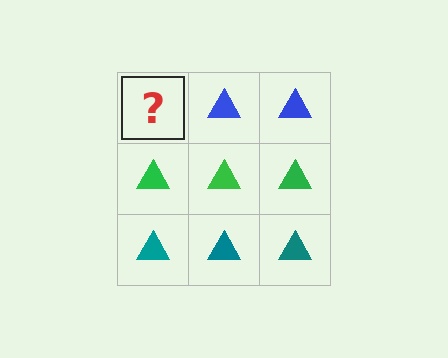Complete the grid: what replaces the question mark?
The question mark should be replaced with a blue triangle.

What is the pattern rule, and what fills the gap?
The rule is that each row has a consistent color. The gap should be filled with a blue triangle.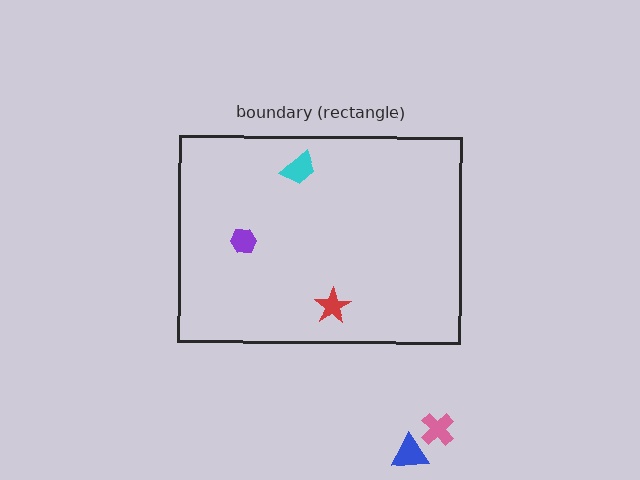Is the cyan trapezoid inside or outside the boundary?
Inside.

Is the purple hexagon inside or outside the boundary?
Inside.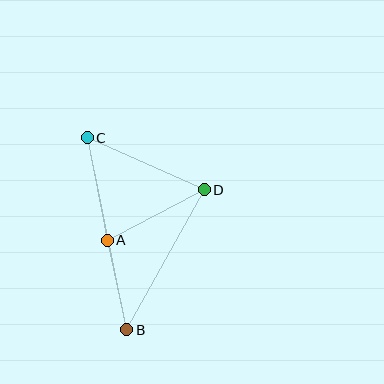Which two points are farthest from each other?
Points B and C are farthest from each other.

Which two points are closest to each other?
Points A and B are closest to each other.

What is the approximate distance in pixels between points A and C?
The distance between A and C is approximately 105 pixels.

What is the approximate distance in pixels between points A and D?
The distance between A and D is approximately 109 pixels.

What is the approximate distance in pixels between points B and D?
The distance between B and D is approximately 160 pixels.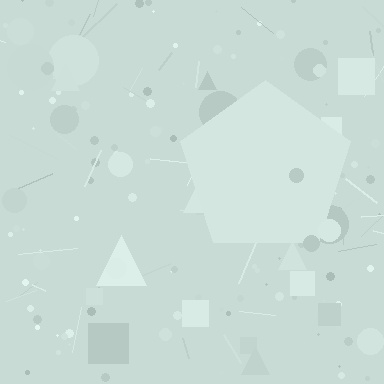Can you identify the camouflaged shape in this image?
The camouflaged shape is a pentagon.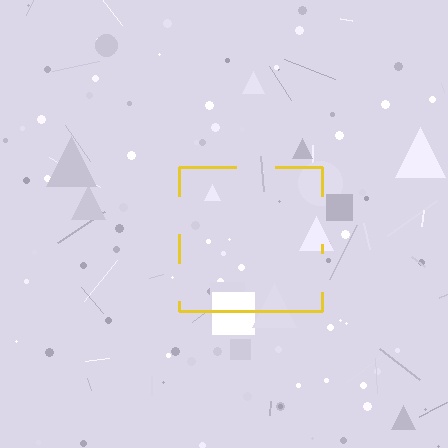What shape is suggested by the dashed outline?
The dashed outline suggests a square.